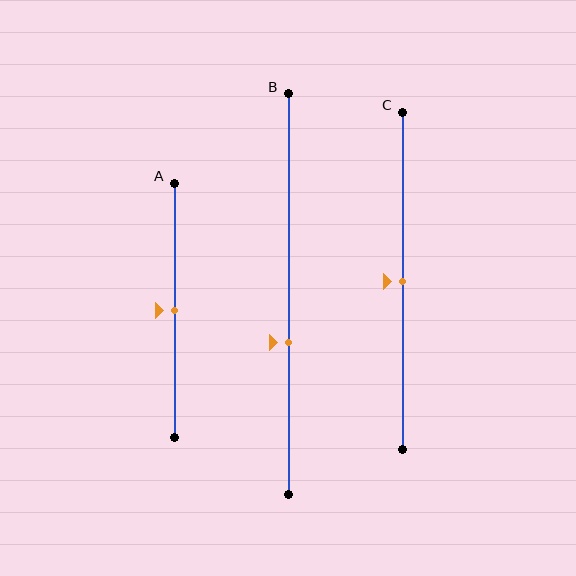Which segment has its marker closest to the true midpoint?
Segment A has its marker closest to the true midpoint.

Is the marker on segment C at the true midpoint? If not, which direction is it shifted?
Yes, the marker on segment C is at the true midpoint.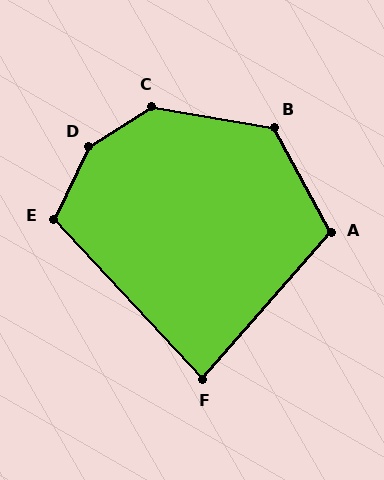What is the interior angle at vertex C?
Approximately 138 degrees (obtuse).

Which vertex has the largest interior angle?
D, at approximately 148 degrees.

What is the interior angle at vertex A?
Approximately 110 degrees (obtuse).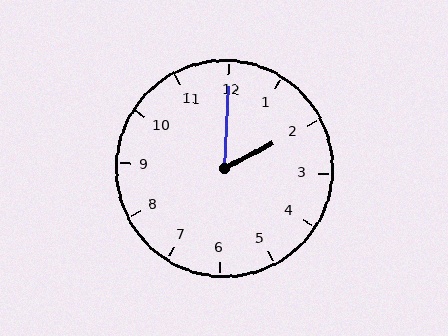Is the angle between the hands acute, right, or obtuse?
It is acute.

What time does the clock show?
2:00.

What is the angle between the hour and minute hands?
Approximately 60 degrees.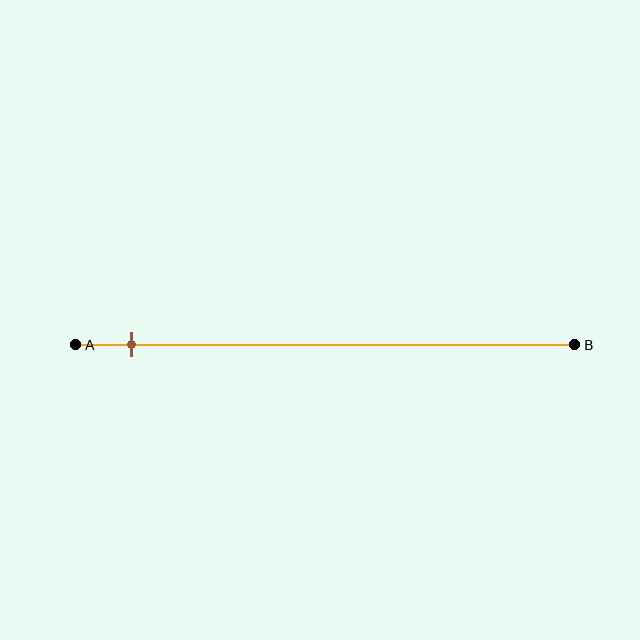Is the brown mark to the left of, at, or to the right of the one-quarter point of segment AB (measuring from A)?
The brown mark is to the left of the one-quarter point of segment AB.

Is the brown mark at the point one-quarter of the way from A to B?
No, the mark is at about 10% from A, not at the 25% one-quarter point.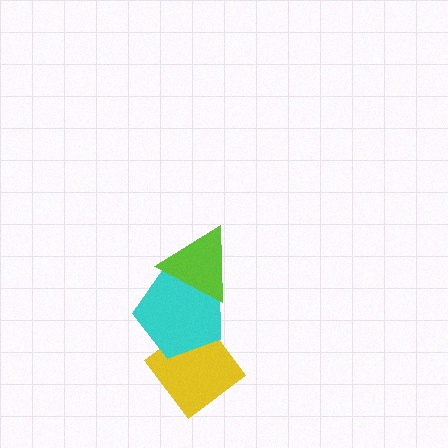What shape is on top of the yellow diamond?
The cyan pentagon is on top of the yellow diamond.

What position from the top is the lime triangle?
The lime triangle is 1st from the top.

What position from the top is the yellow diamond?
The yellow diamond is 3rd from the top.